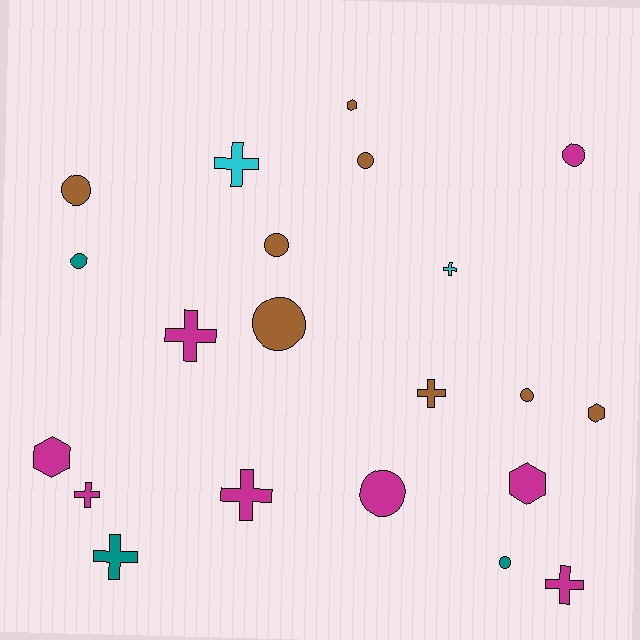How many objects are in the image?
There are 21 objects.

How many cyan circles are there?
There are no cyan circles.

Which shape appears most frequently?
Circle, with 9 objects.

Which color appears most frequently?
Brown, with 8 objects.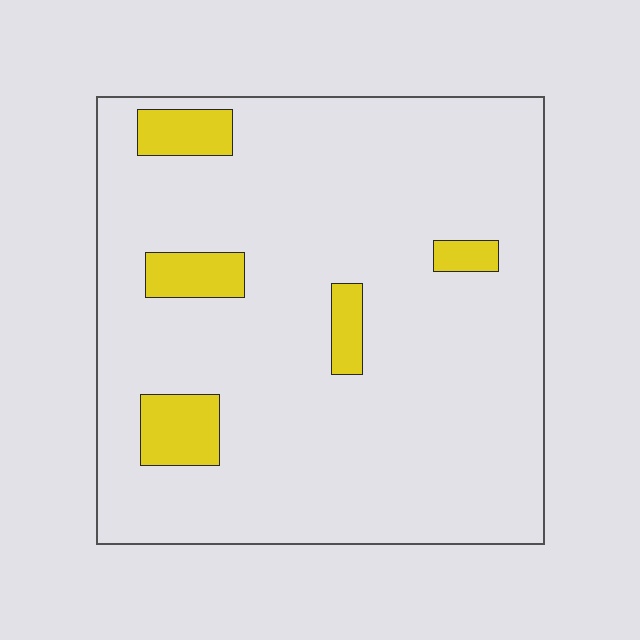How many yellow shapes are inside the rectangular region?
5.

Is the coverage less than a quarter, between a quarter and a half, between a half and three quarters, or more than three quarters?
Less than a quarter.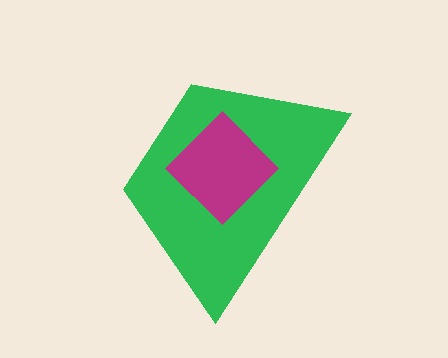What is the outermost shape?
The green trapezoid.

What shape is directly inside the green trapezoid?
The magenta diamond.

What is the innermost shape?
The magenta diamond.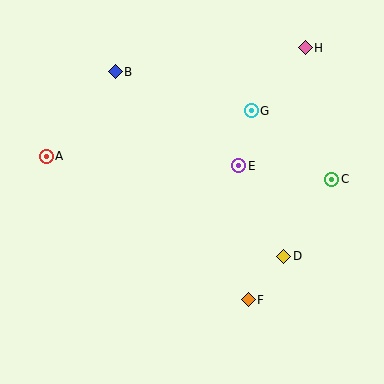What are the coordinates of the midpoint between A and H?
The midpoint between A and H is at (176, 102).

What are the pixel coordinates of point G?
Point G is at (251, 111).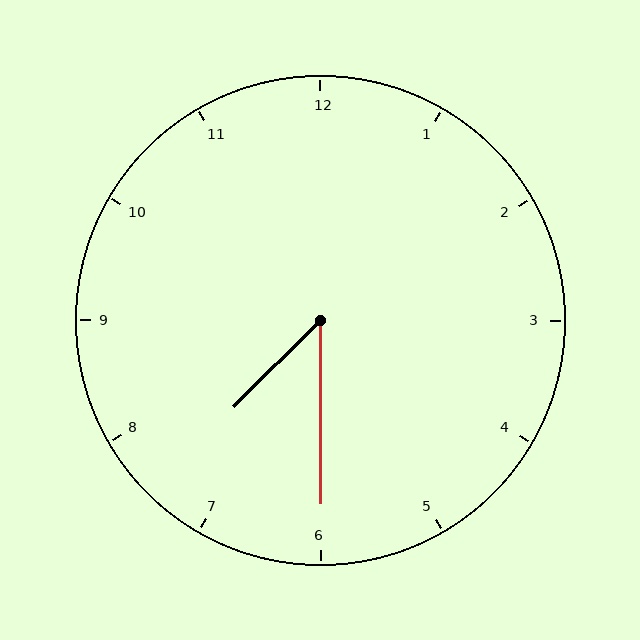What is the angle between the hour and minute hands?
Approximately 45 degrees.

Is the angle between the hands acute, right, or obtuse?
It is acute.